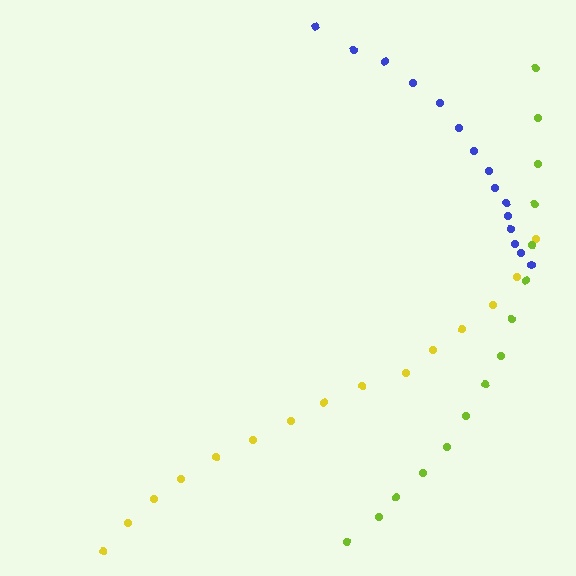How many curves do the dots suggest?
There are 3 distinct paths.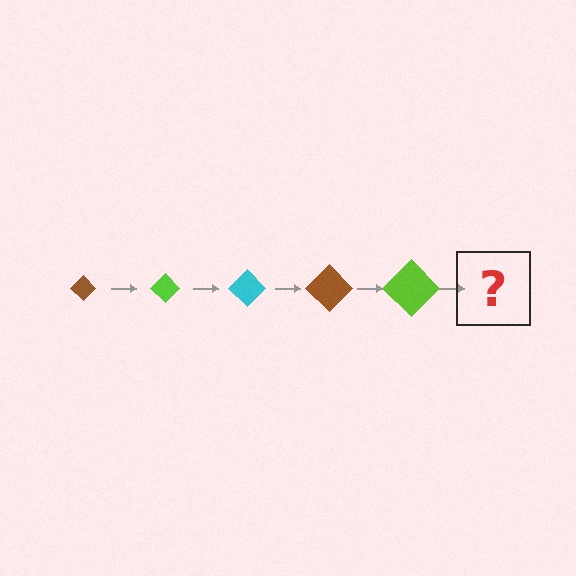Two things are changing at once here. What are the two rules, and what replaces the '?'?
The two rules are that the diamond grows larger each step and the color cycles through brown, lime, and cyan. The '?' should be a cyan diamond, larger than the previous one.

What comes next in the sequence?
The next element should be a cyan diamond, larger than the previous one.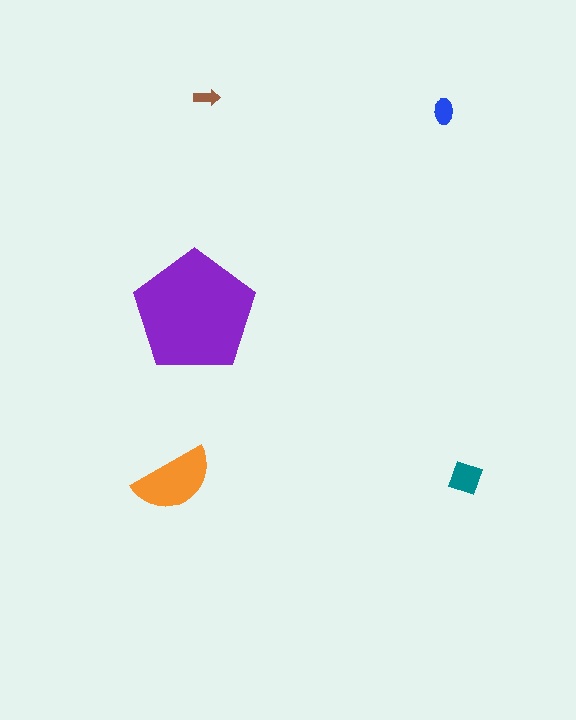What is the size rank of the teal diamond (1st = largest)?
3rd.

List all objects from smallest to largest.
The brown arrow, the blue ellipse, the teal diamond, the orange semicircle, the purple pentagon.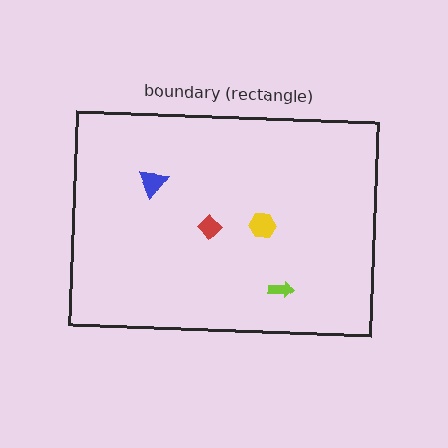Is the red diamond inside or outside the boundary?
Inside.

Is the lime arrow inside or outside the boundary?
Inside.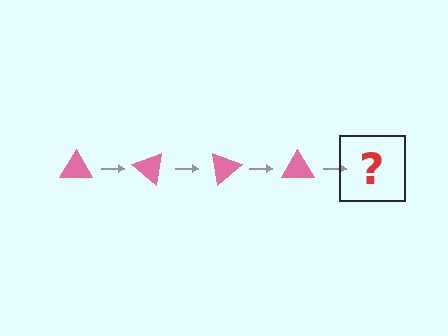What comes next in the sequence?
The next element should be a pink triangle rotated 160 degrees.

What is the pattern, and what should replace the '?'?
The pattern is that the triangle rotates 40 degrees each step. The '?' should be a pink triangle rotated 160 degrees.